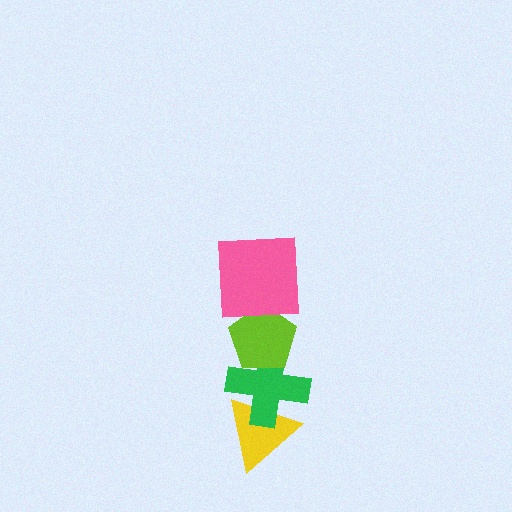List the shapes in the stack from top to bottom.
From top to bottom: the pink square, the lime pentagon, the green cross, the yellow triangle.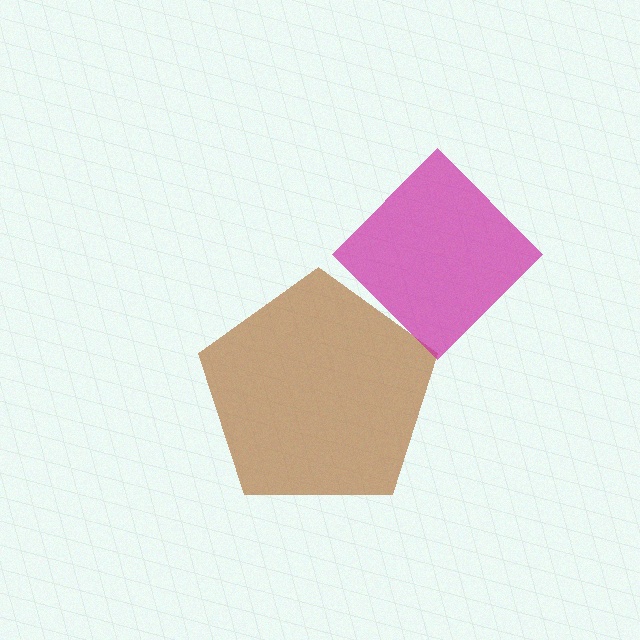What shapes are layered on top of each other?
The layered shapes are: a brown pentagon, a magenta diamond.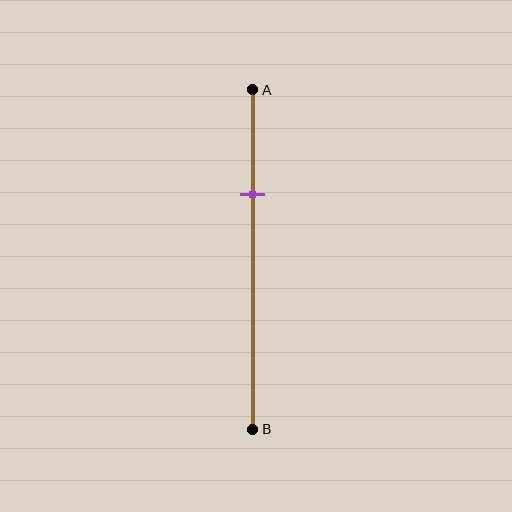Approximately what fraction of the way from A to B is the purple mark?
The purple mark is approximately 30% of the way from A to B.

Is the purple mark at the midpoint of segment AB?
No, the mark is at about 30% from A, not at the 50% midpoint.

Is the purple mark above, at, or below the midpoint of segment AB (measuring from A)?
The purple mark is above the midpoint of segment AB.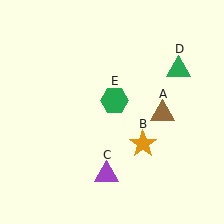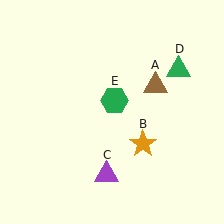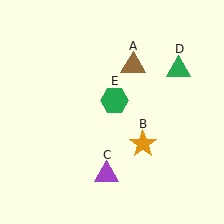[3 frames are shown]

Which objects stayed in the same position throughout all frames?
Orange star (object B) and purple triangle (object C) and green triangle (object D) and green hexagon (object E) remained stationary.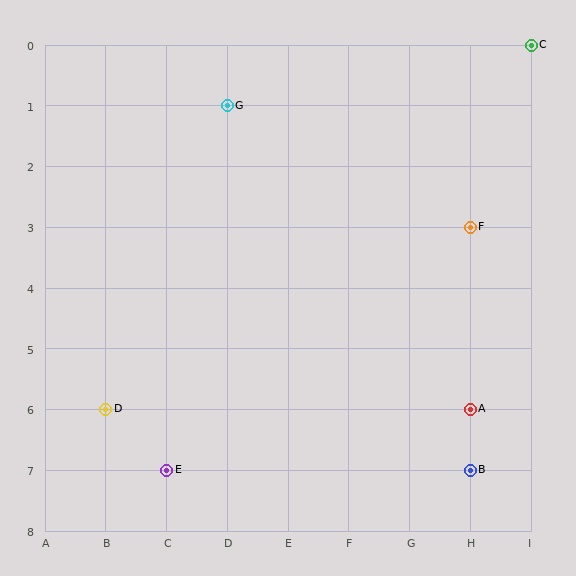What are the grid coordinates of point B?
Point B is at grid coordinates (H, 7).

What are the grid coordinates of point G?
Point G is at grid coordinates (D, 1).